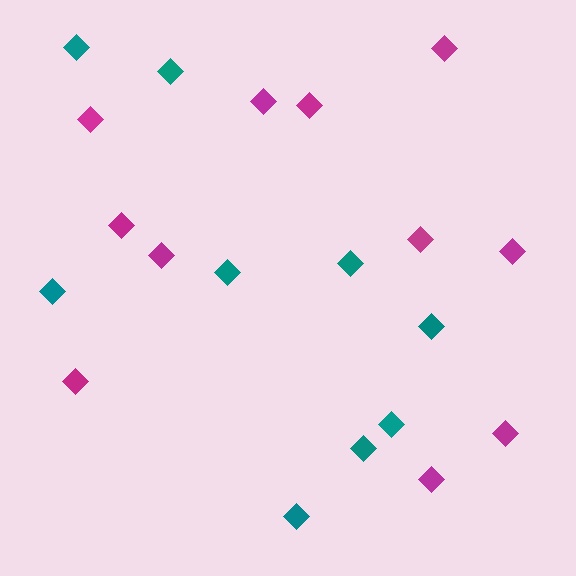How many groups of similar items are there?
There are 2 groups: one group of teal diamonds (9) and one group of magenta diamonds (11).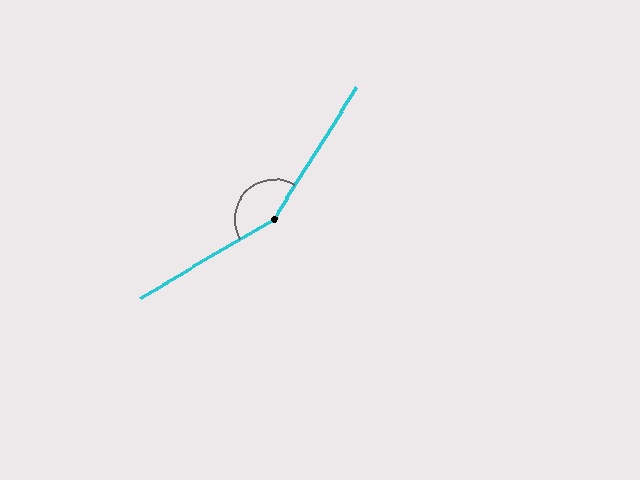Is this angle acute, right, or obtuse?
It is obtuse.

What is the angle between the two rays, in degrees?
Approximately 152 degrees.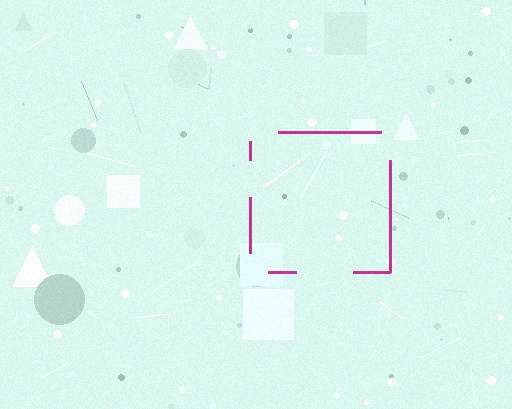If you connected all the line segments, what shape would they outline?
They would outline a square.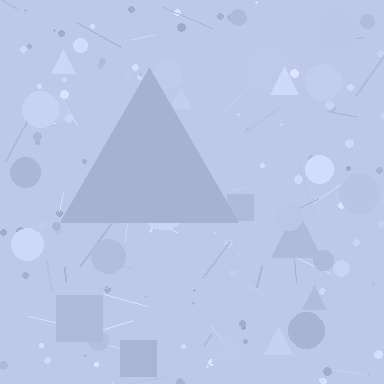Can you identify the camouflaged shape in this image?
The camouflaged shape is a triangle.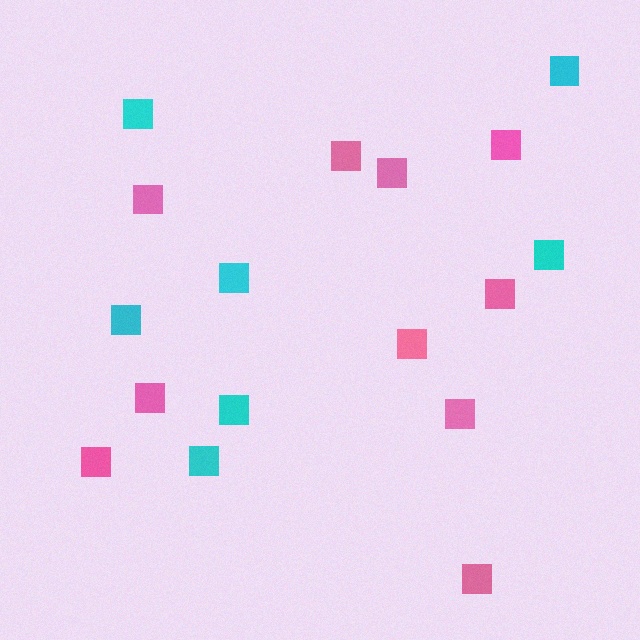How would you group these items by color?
There are 2 groups: one group of pink squares (10) and one group of cyan squares (7).